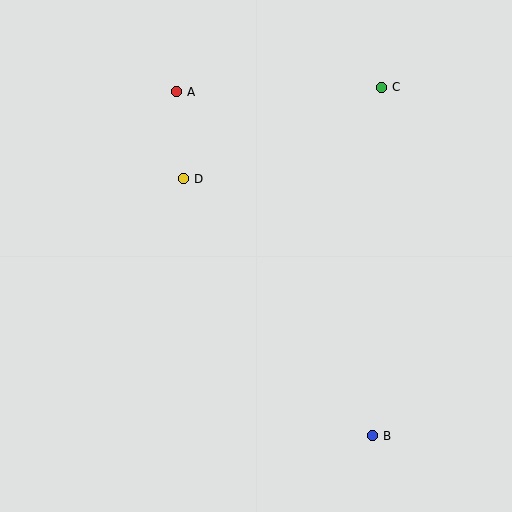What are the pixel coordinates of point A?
Point A is at (177, 92).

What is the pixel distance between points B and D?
The distance between B and D is 319 pixels.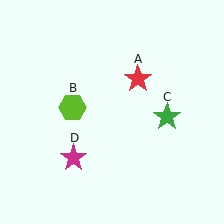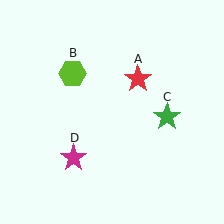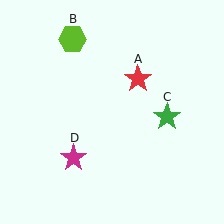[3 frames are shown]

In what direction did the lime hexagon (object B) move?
The lime hexagon (object B) moved up.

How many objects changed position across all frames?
1 object changed position: lime hexagon (object B).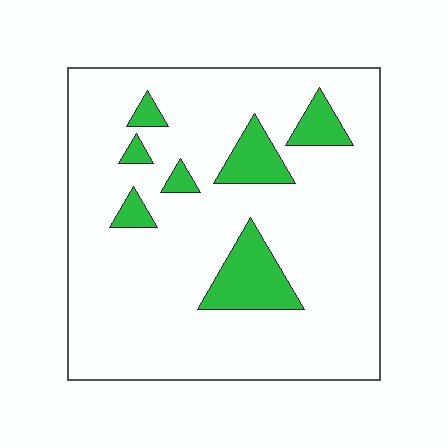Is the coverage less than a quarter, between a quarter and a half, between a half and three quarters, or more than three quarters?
Less than a quarter.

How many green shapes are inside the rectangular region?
7.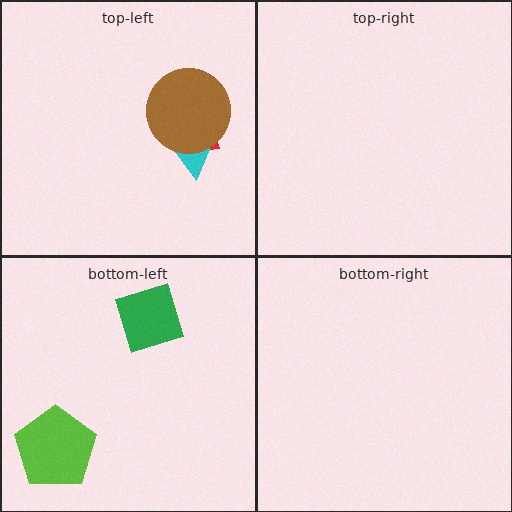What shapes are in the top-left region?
The red arrow, the cyan triangle, the brown circle.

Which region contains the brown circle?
The top-left region.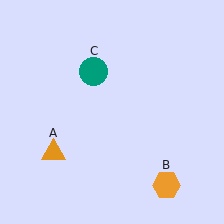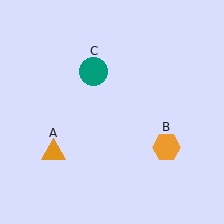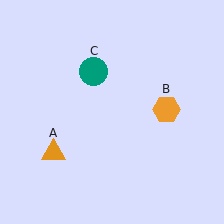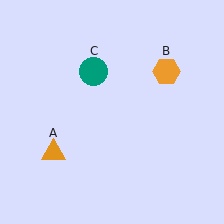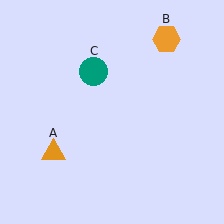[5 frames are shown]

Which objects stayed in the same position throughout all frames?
Orange triangle (object A) and teal circle (object C) remained stationary.